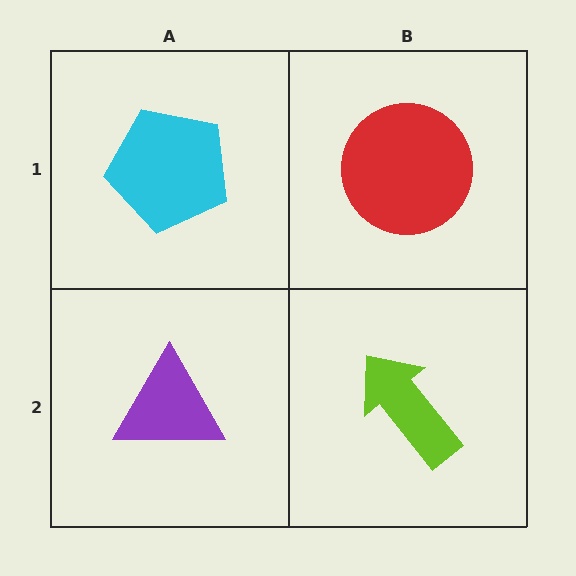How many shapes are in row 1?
2 shapes.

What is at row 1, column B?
A red circle.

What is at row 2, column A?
A purple triangle.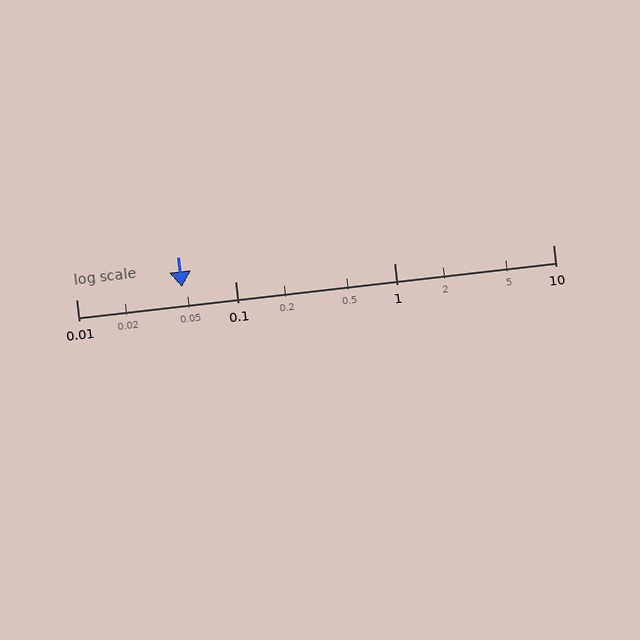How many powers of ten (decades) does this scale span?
The scale spans 3 decades, from 0.01 to 10.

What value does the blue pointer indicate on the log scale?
The pointer indicates approximately 0.046.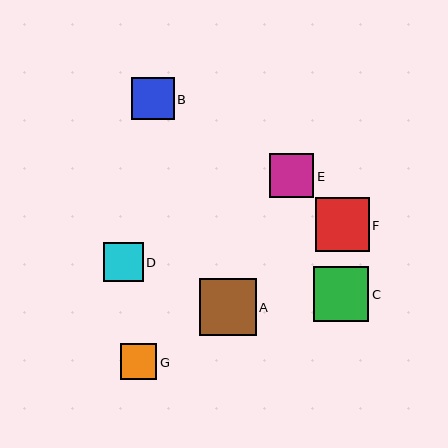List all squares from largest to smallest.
From largest to smallest: A, C, F, E, B, D, G.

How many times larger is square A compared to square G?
Square A is approximately 1.6 times the size of square G.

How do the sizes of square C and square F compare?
Square C and square F are approximately the same size.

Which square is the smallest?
Square G is the smallest with a size of approximately 36 pixels.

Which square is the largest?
Square A is the largest with a size of approximately 57 pixels.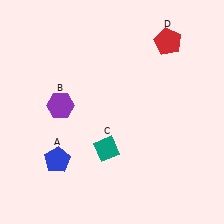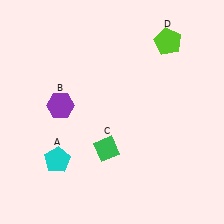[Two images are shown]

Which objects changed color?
A changed from blue to cyan. C changed from teal to green. D changed from red to lime.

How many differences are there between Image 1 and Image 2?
There are 3 differences between the two images.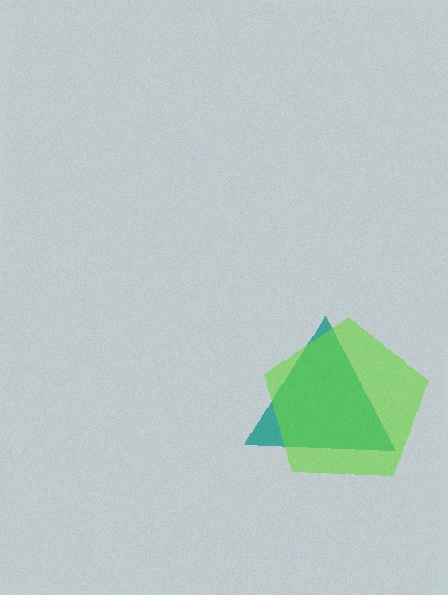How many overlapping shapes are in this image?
There are 2 overlapping shapes in the image.